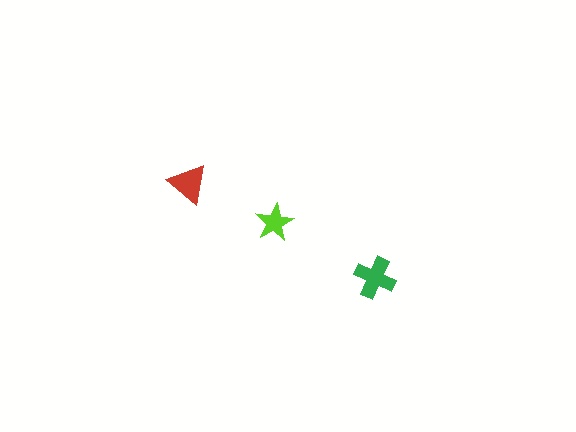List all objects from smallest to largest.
The lime star, the red triangle, the green cross.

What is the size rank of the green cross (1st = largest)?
1st.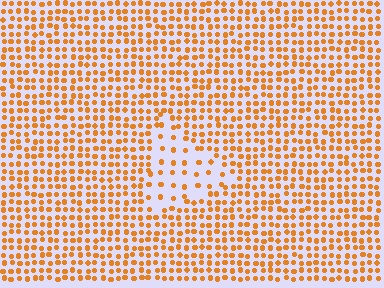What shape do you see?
I see a triangle.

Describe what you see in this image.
The image contains small orange elements arranged at two different densities. A triangle-shaped region is visible where the elements are less densely packed than the surrounding area.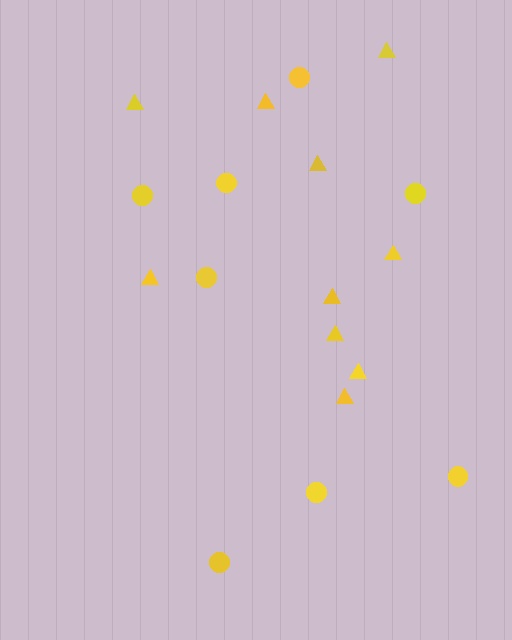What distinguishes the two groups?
There are 2 groups: one group of circles (8) and one group of triangles (10).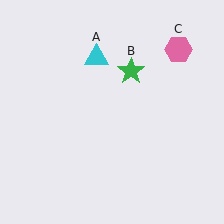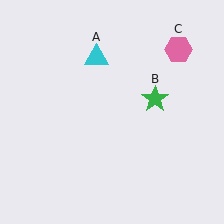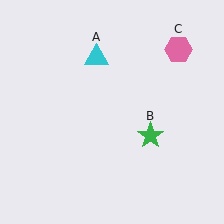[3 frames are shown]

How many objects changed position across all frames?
1 object changed position: green star (object B).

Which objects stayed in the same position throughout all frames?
Cyan triangle (object A) and pink hexagon (object C) remained stationary.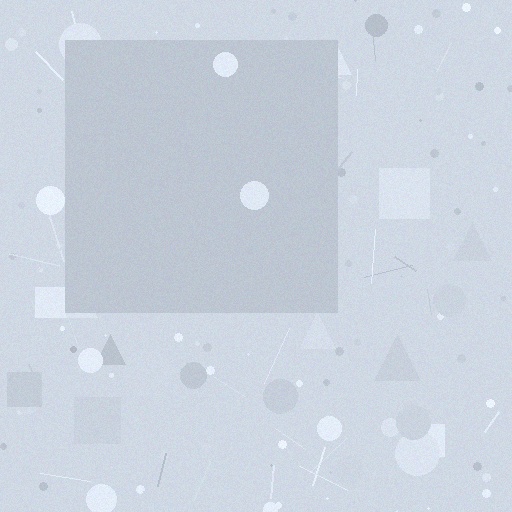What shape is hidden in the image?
A square is hidden in the image.